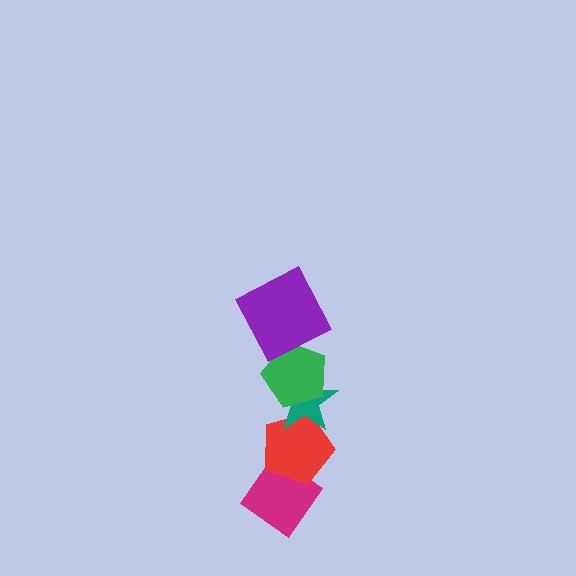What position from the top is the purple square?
The purple square is 1st from the top.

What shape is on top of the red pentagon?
The teal star is on top of the red pentagon.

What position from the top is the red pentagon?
The red pentagon is 4th from the top.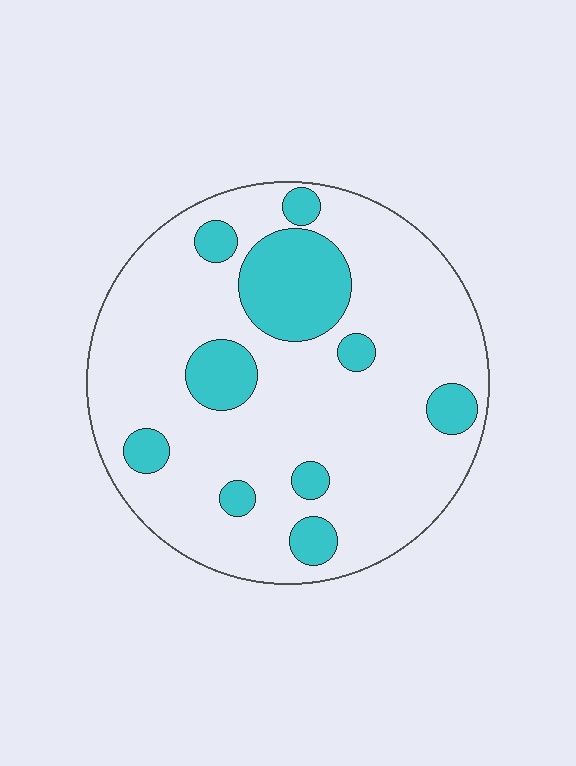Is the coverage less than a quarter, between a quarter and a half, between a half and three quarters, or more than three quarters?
Less than a quarter.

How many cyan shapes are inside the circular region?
10.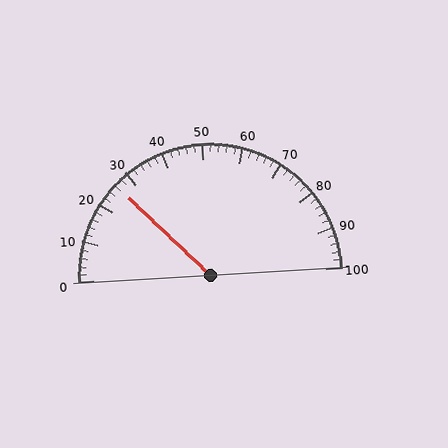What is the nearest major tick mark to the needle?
The nearest major tick mark is 30.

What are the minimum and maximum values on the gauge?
The gauge ranges from 0 to 100.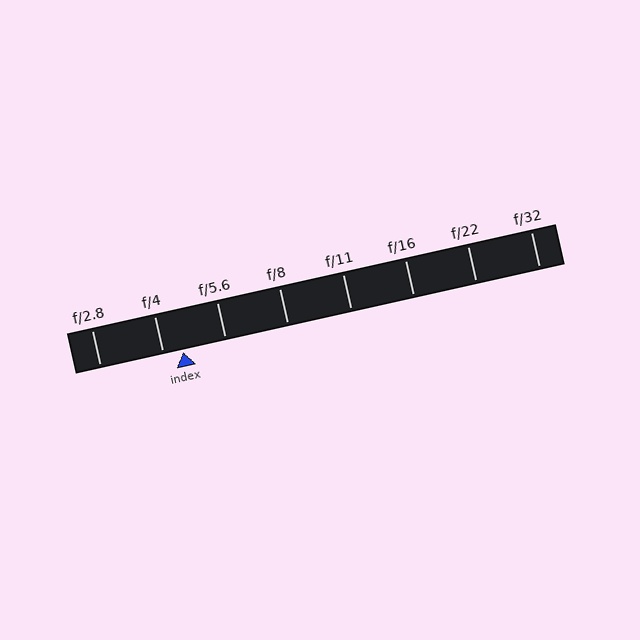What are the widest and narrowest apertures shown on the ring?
The widest aperture shown is f/2.8 and the narrowest is f/32.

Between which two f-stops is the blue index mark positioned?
The index mark is between f/4 and f/5.6.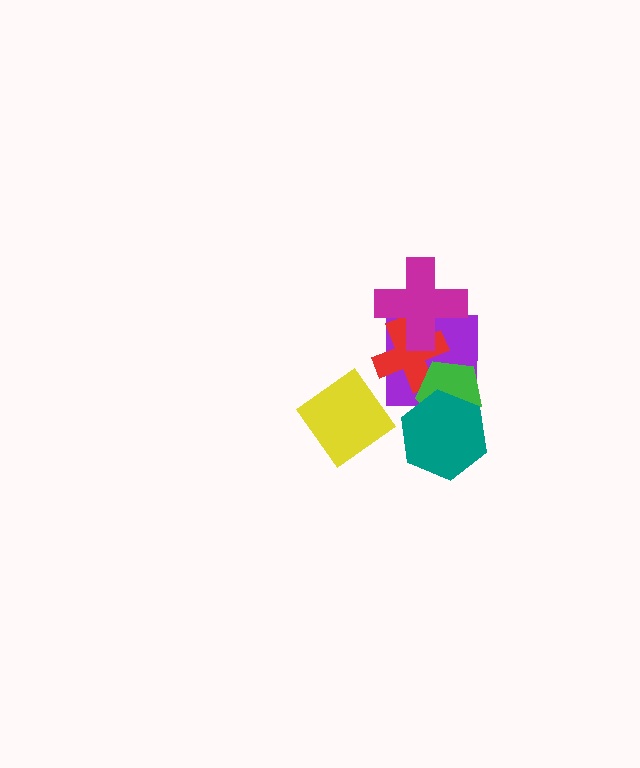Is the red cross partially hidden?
Yes, it is partially covered by another shape.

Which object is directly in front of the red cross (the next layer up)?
The magenta cross is directly in front of the red cross.